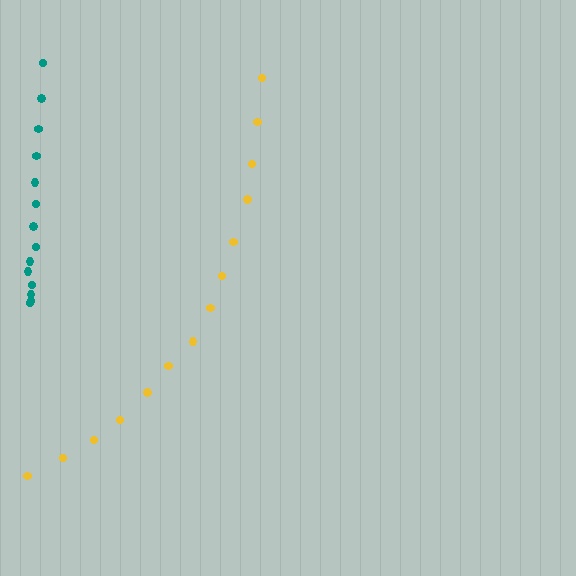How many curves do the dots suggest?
There are 2 distinct paths.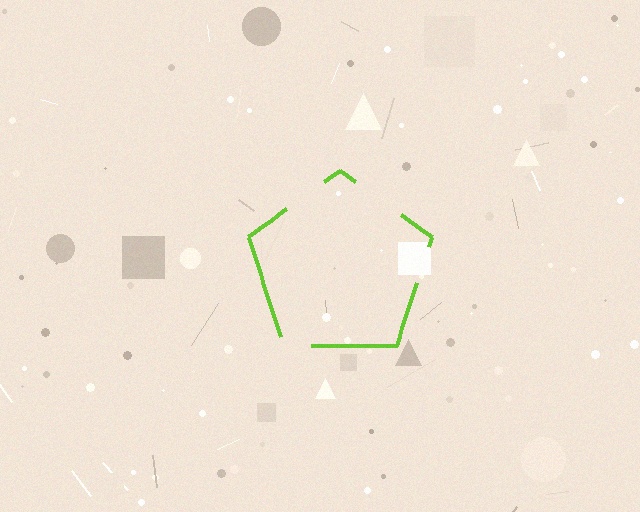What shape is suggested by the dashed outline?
The dashed outline suggests a pentagon.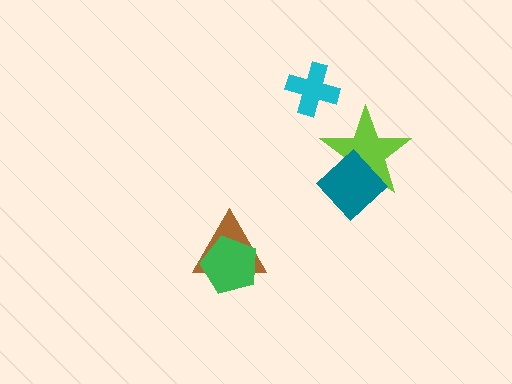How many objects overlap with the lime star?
1 object overlaps with the lime star.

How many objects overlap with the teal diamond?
1 object overlaps with the teal diamond.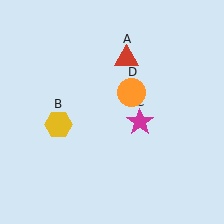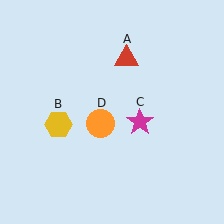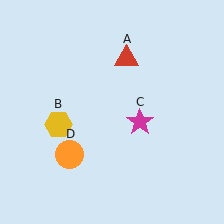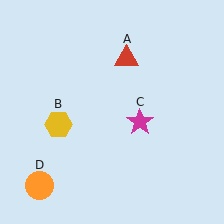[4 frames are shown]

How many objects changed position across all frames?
1 object changed position: orange circle (object D).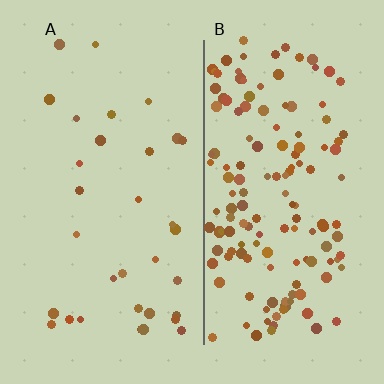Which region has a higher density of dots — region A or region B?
B (the right).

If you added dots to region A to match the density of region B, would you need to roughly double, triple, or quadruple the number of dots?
Approximately quadruple.